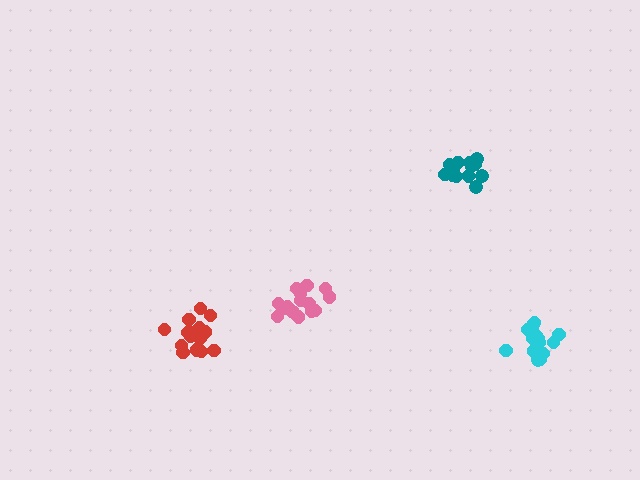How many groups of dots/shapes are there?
There are 4 groups.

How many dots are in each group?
Group 1: 15 dots, Group 2: 16 dots, Group 3: 15 dots, Group 4: 16 dots (62 total).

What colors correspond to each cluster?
The clusters are colored: teal, pink, cyan, red.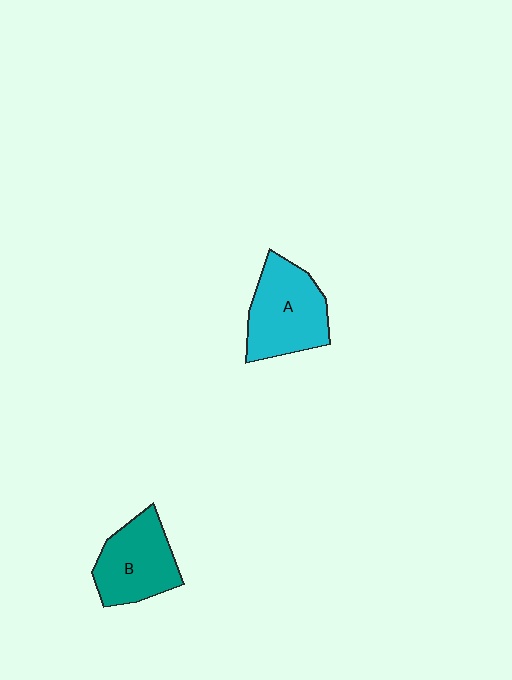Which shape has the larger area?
Shape A (cyan).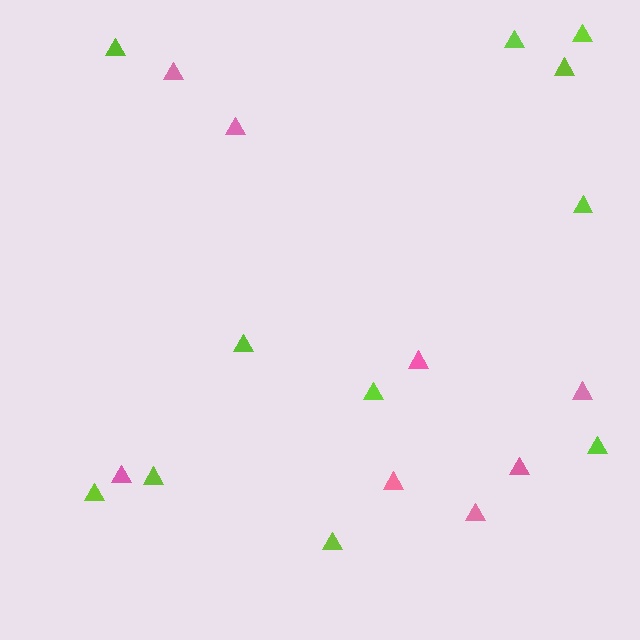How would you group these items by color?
There are 2 groups: one group of pink triangles (8) and one group of lime triangles (11).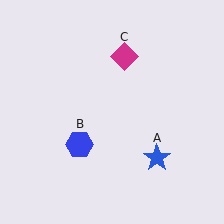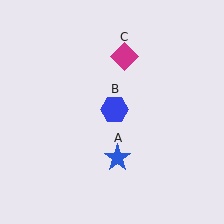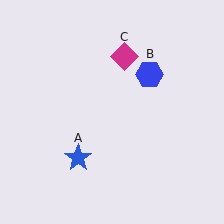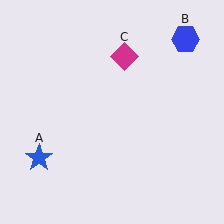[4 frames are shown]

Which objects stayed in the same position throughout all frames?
Magenta diamond (object C) remained stationary.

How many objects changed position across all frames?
2 objects changed position: blue star (object A), blue hexagon (object B).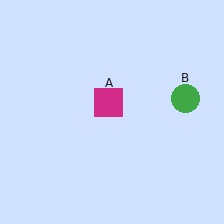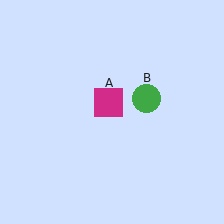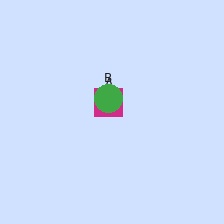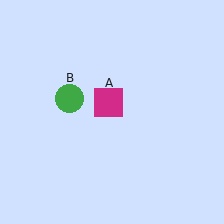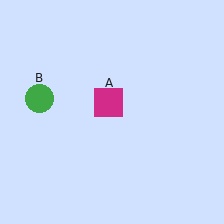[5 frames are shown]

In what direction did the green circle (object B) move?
The green circle (object B) moved left.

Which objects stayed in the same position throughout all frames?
Magenta square (object A) remained stationary.